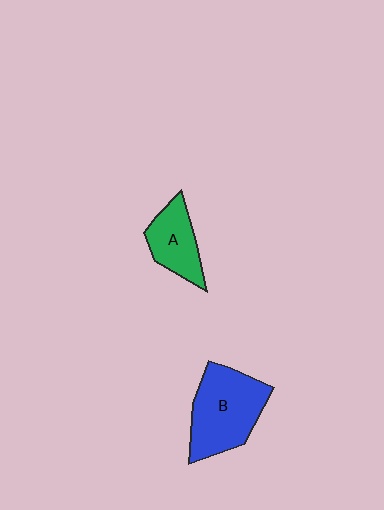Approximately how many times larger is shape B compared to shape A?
Approximately 1.7 times.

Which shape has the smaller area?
Shape A (green).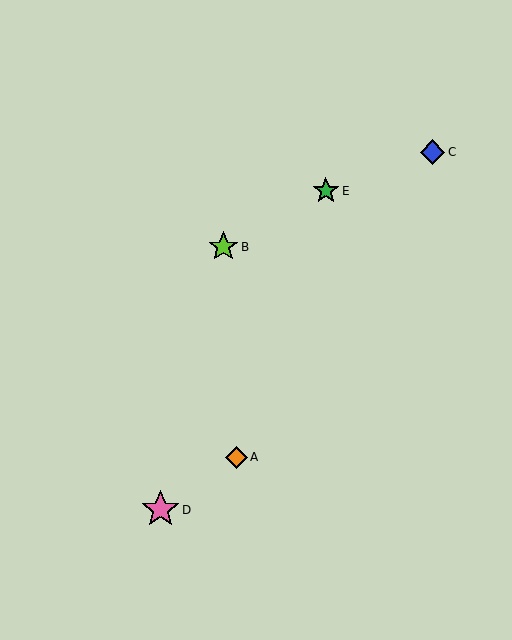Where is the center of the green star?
The center of the green star is at (326, 191).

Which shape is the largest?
The pink star (labeled D) is the largest.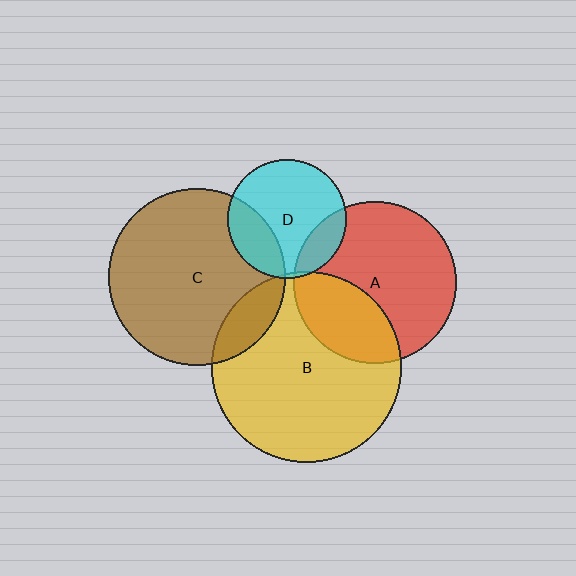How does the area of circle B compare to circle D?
Approximately 2.5 times.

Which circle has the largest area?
Circle B (yellow).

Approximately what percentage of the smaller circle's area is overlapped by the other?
Approximately 25%.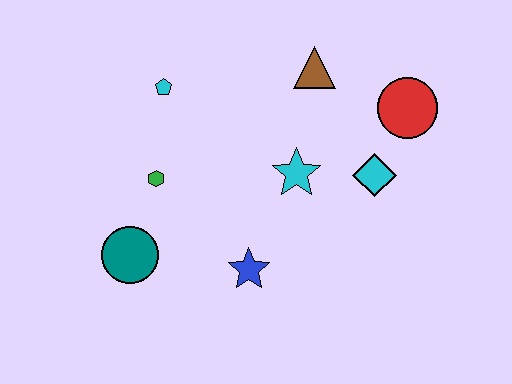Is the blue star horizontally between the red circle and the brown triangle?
No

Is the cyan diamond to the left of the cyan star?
No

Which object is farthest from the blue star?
The red circle is farthest from the blue star.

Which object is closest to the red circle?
The cyan diamond is closest to the red circle.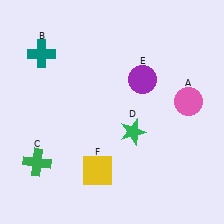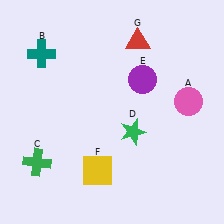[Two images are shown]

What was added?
A red triangle (G) was added in Image 2.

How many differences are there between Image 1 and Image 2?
There is 1 difference between the two images.